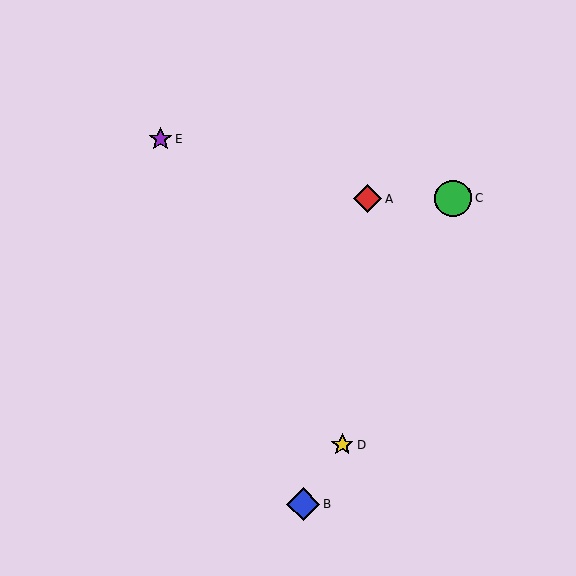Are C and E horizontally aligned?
No, C is at y≈198 and E is at y≈139.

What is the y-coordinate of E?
Object E is at y≈139.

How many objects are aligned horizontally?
2 objects (A, C) are aligned horizontally.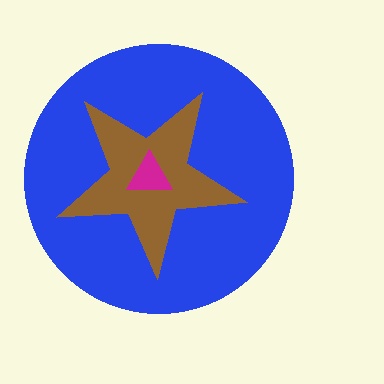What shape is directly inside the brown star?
The magenta triangle.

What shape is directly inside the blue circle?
The brown star.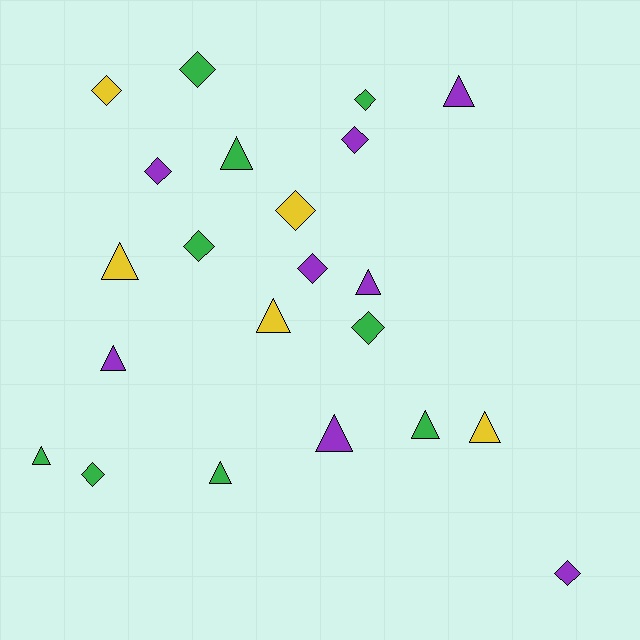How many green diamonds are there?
There are 5 green diamonds.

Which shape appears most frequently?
Diamond, with 11 objects.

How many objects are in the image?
There are 22 objects.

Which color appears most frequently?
Green, with 9 objects.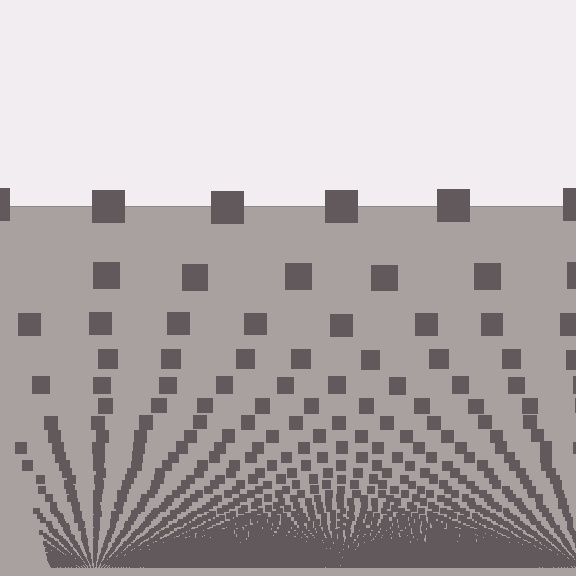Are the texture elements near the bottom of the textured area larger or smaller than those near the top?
Smaller. The gradient is inverted — elements near the bottom are smaller and denser.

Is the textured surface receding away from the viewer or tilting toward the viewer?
The surface appears to tilt toward the viewer. Texture elements get larger and sparser toward the top.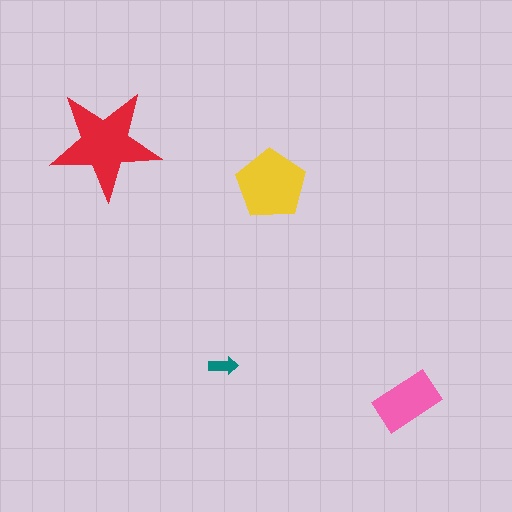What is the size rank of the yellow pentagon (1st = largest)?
2nd.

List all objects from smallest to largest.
The teal arrow, the pink rectangle, the yellow pentagon, the red star.